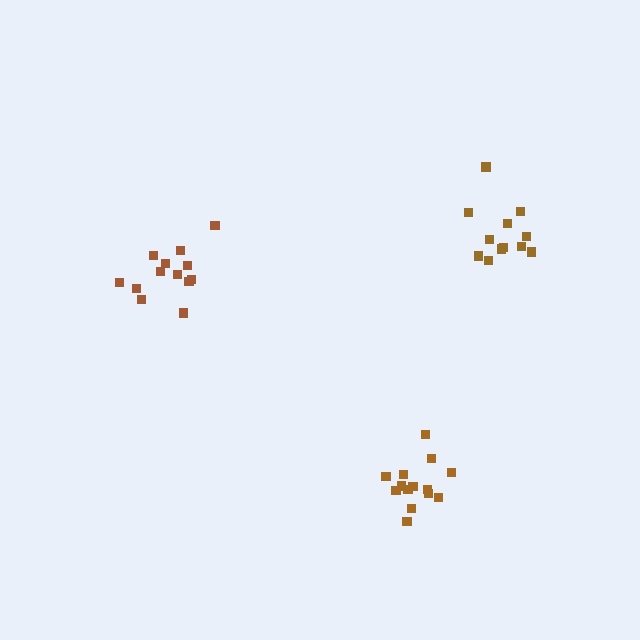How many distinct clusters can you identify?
There are 3 distinct clusters.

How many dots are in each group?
Group 1: 14 dots, Group 2: 13 dots, Group 3: 12 dots (39 total).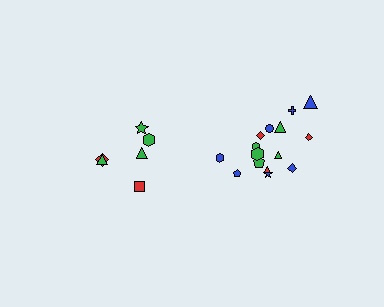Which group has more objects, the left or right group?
The right group.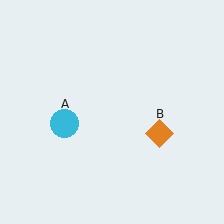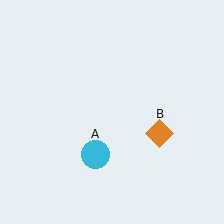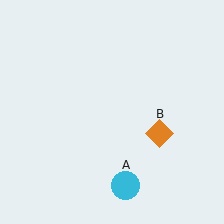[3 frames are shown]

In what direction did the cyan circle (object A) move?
The cyan circle (object A) moved down and to the right.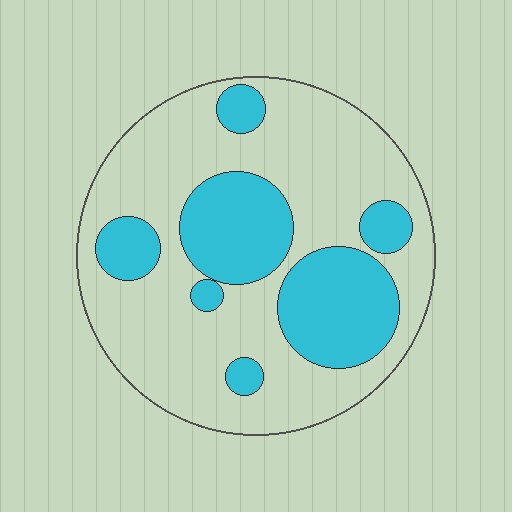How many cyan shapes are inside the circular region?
7.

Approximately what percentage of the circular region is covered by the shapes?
Approximately 30%.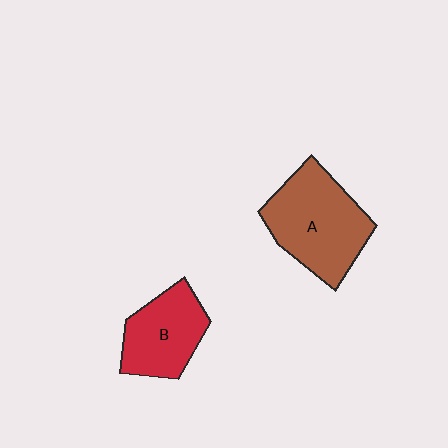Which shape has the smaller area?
Shape B (red).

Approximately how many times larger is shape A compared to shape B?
Approximately 1.4 times.